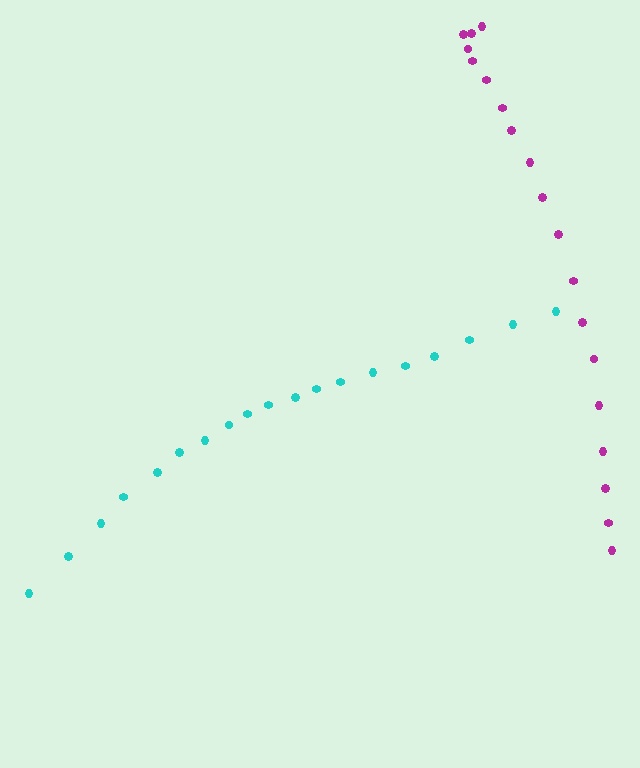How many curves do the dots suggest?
There are 2 distinct paths.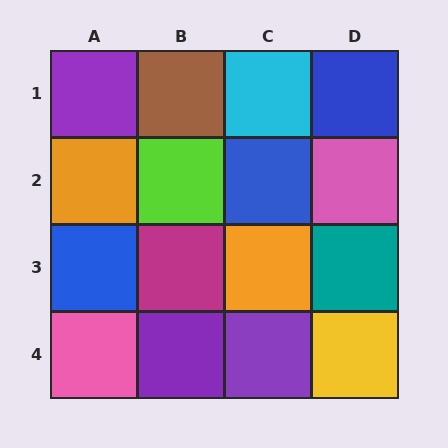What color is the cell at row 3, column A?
Blue.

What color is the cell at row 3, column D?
Teal.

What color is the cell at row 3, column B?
Magenta.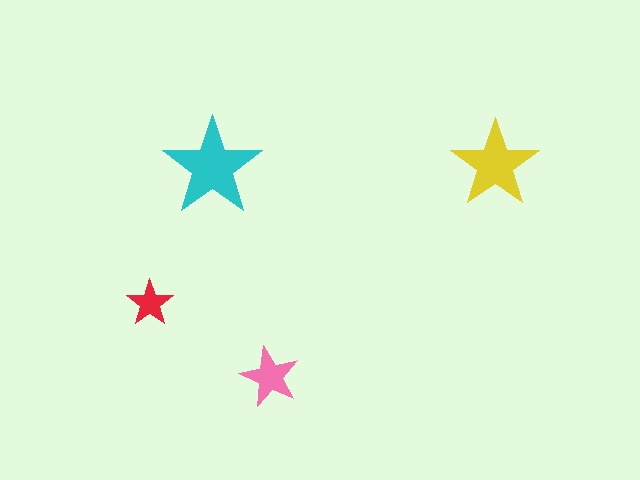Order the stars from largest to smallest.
the cyan one, the yellow one, the pink one, the red one.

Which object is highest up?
The yellow star is topmost.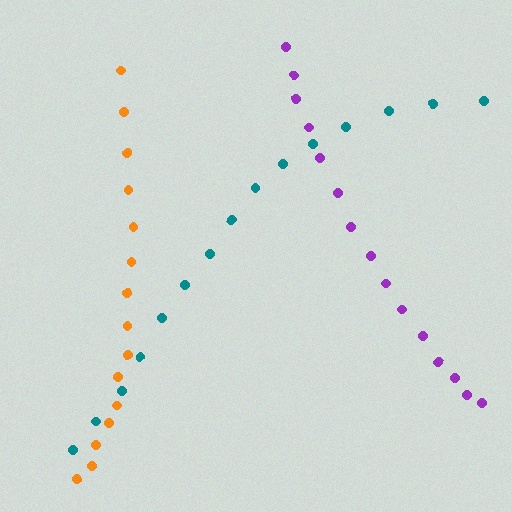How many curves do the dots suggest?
There are 3 distinct paths.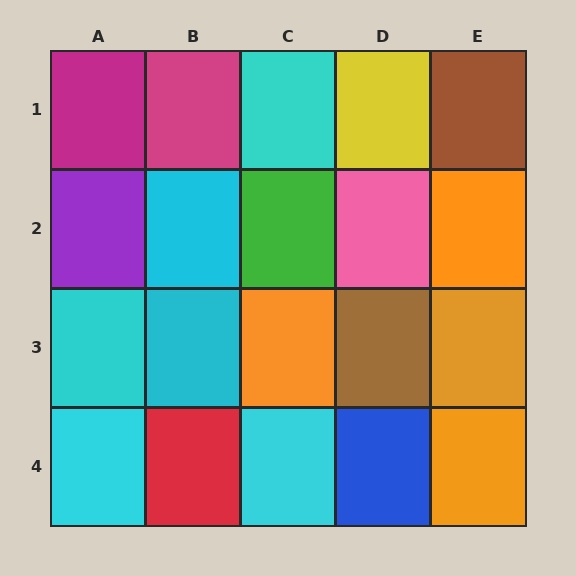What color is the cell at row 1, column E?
Brown.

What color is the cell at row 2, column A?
Purple.